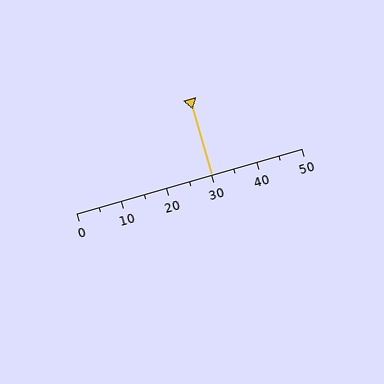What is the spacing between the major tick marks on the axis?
The major ticks are spaced 10 apart.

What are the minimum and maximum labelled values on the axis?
The axis runs from 0 to 50.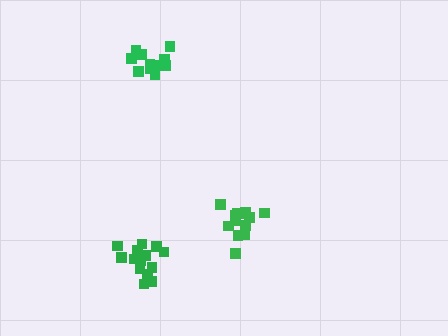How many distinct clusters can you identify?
There are 3 distinct clusters.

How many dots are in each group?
Group 1: 14 dots, Group 2: 14 dots, Group 3: 12 dots (40 total).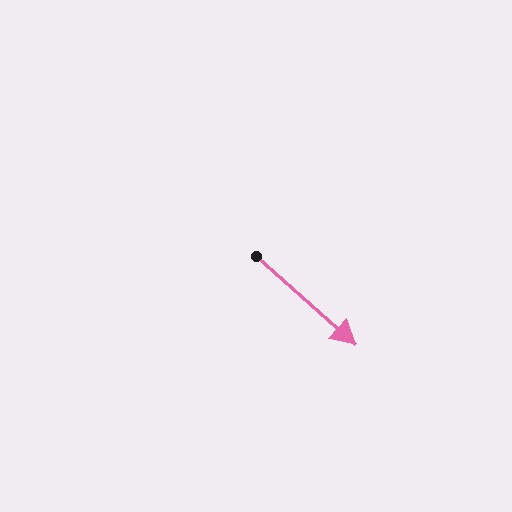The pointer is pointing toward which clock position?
Roughly 4 o'clock.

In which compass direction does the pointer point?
Southeast.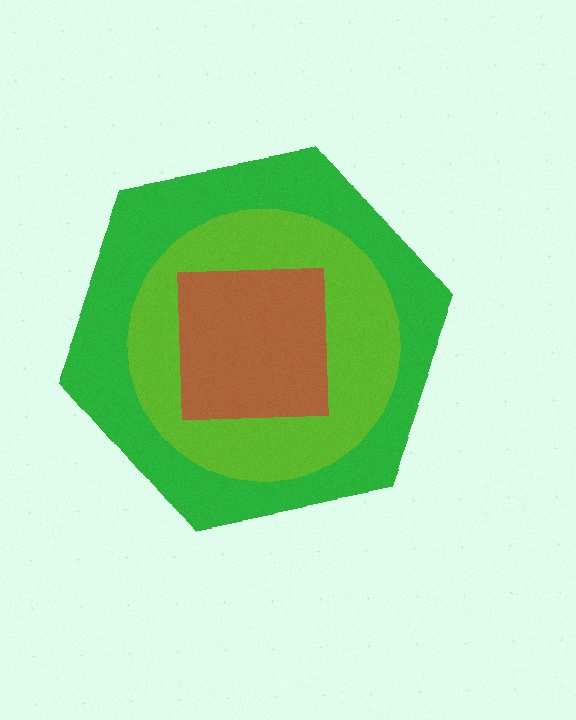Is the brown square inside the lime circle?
Yes.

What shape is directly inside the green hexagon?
The lime circle.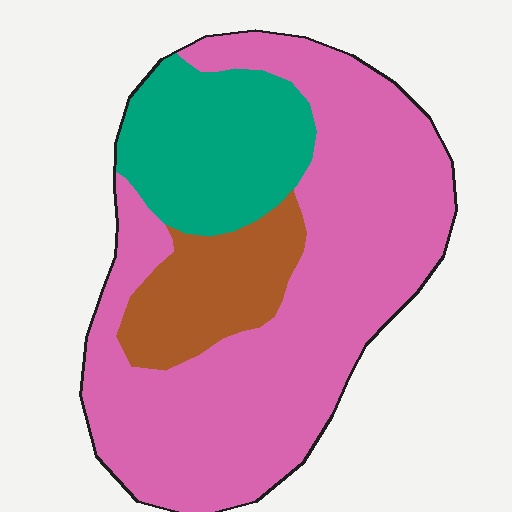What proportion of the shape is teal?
Teal takes up less than a quarter of the shape.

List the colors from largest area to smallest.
From largest to smallest: pink, teal, brown.